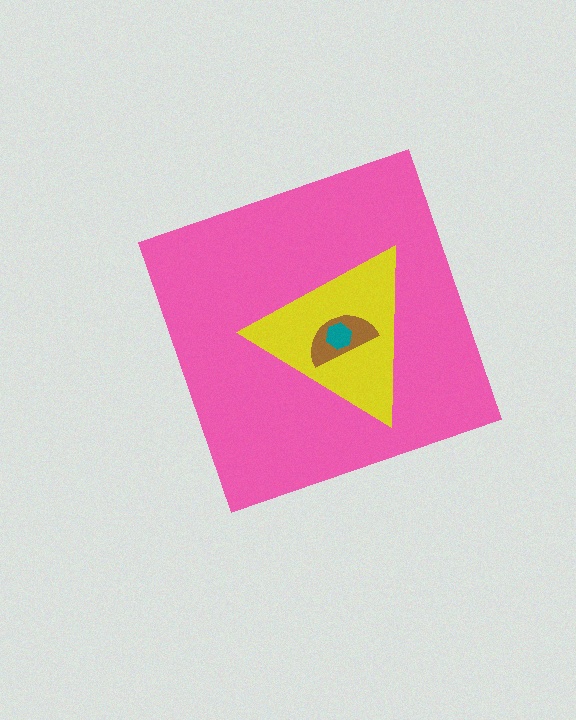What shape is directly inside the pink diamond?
The yellow triangle.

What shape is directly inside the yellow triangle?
The brown semicircle.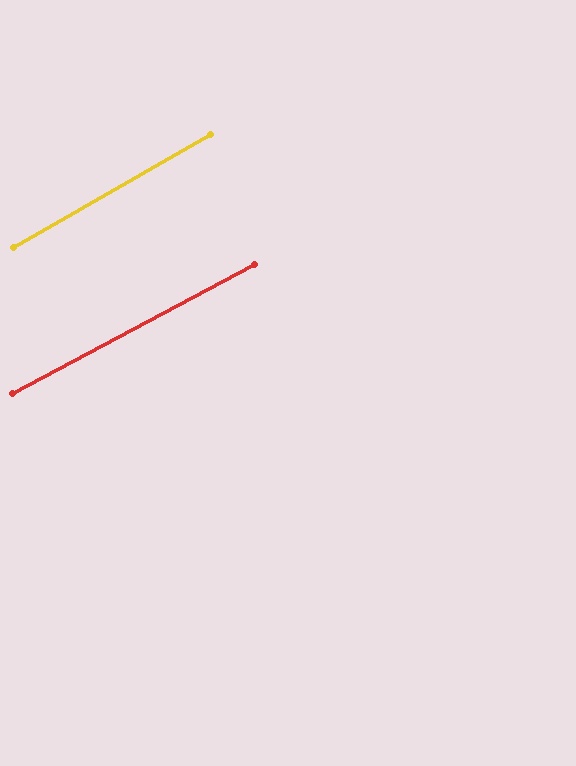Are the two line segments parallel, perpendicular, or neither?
Parallel — their directions differ by only 1.9°.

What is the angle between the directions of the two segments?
Approximately 2 degrees.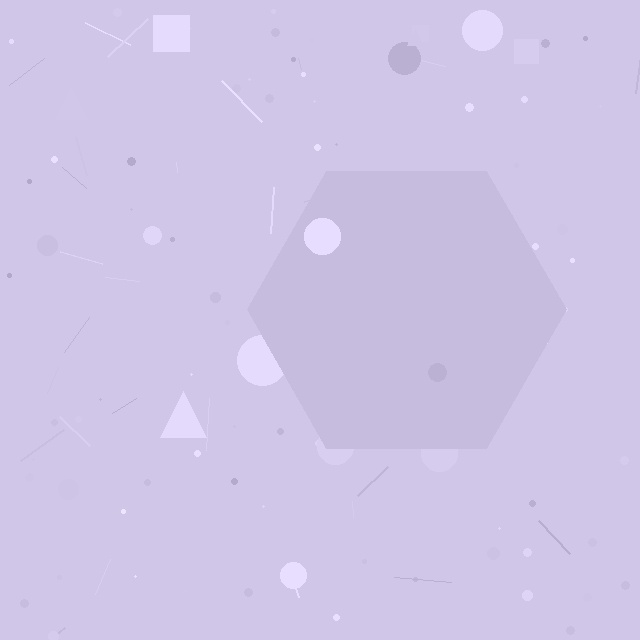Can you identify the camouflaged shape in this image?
The camouflaged shape is a hexagon.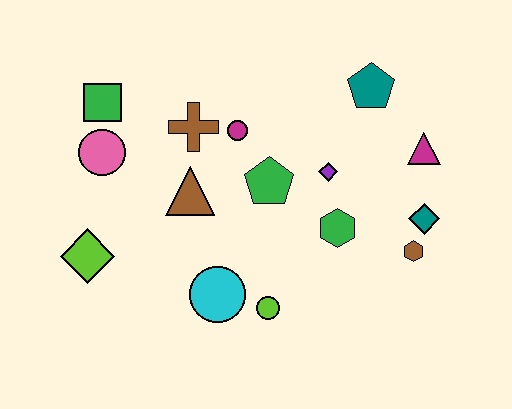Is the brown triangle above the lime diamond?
Yes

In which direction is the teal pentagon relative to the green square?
The teal pentagon is to the right of the green square.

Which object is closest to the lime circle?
The cyan circle is closest to the lime circle.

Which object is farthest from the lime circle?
The green square is farthest from the lime circle.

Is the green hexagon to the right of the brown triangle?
Yes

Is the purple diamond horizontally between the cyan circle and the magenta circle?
No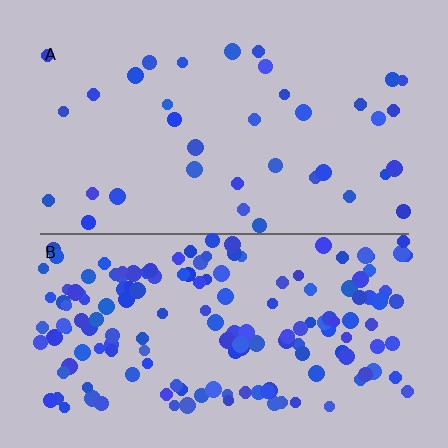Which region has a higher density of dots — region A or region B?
B (the bottom).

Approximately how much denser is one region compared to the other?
Approximately 4.3× — region B over region A.